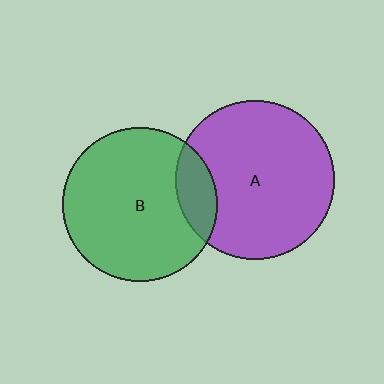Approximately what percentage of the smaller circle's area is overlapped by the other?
Approximately 15%.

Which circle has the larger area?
Circle A (purple).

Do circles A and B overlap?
Yes.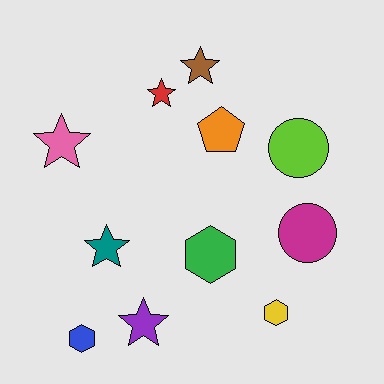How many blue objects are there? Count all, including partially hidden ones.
There is 1 blue object.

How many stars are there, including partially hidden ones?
There are 5 stars.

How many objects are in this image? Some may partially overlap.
There are 11 objects.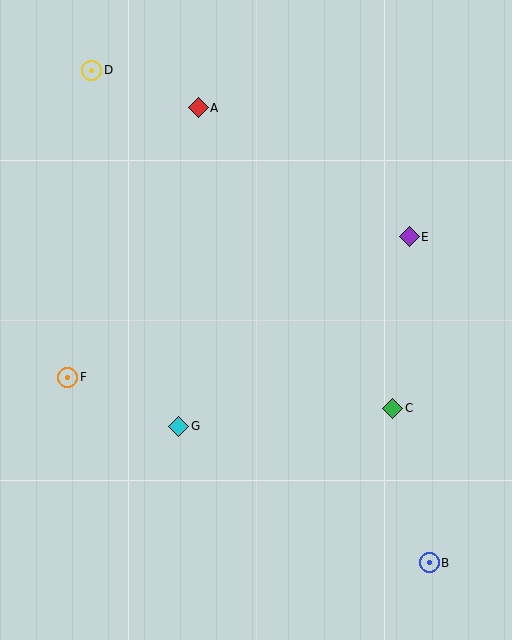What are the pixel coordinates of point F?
Point F is at (68, 377).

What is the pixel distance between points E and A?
The distance between E and A is 247 pixels.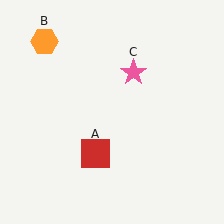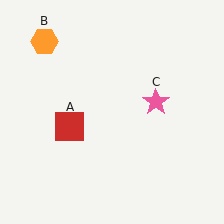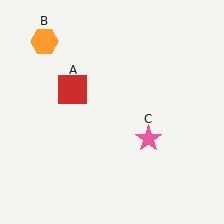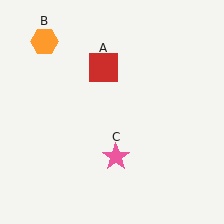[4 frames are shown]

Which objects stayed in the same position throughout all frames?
Orange hexagon (object B) remained stationary.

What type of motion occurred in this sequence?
The red square (object A), pink star (object C) rotated clockwise around the center of the scene.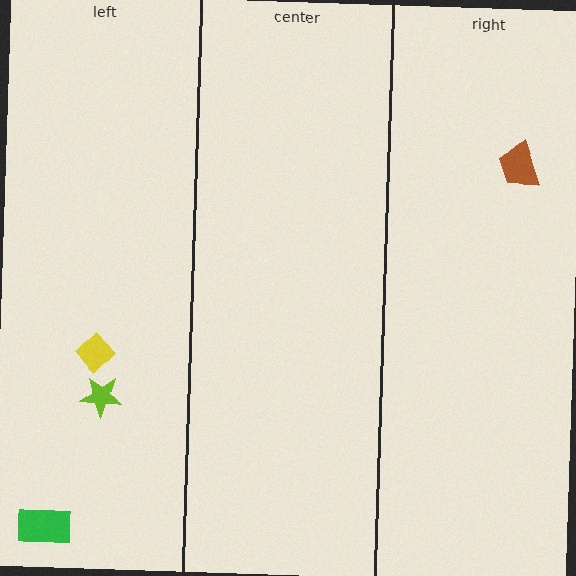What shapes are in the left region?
The green rectangle, the lime star, the yellow diamond.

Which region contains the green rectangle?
The left region.